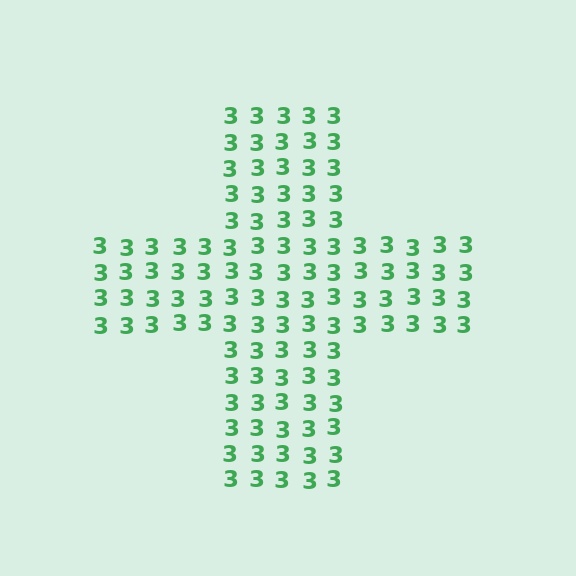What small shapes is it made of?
It is made of small digit 3's.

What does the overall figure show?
The overall figure shows a cross.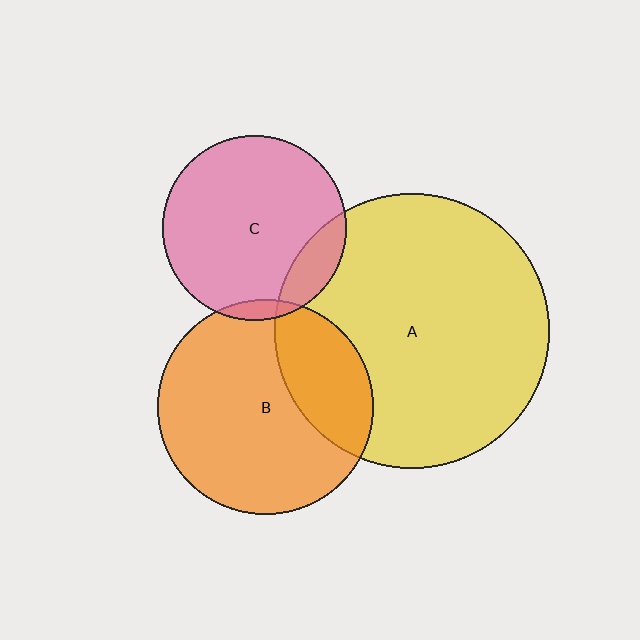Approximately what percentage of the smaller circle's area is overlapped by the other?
Approximately 5%.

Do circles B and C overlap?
Yes.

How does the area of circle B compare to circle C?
Approximately 1.4 times.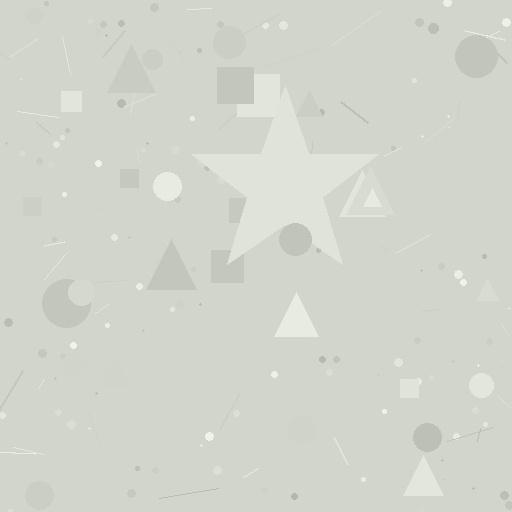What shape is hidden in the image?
A star is hidden in the image.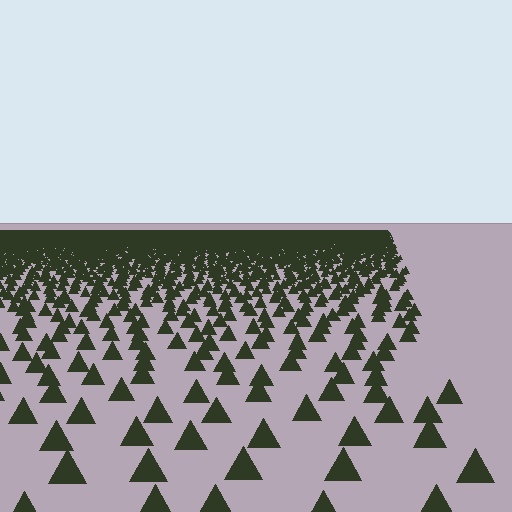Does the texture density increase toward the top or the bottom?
Density increases toward the top.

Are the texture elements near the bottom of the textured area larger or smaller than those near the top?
Larger. Near the bottom, elements are closer to the viewer and appear at a bigger on-screen size.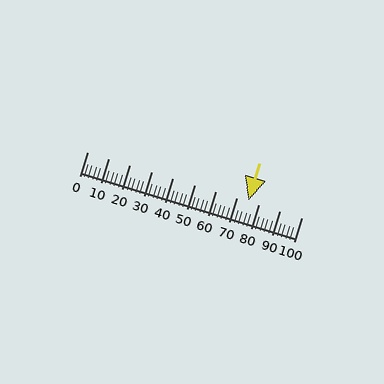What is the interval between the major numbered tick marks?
The major tick marks are spaced 10 units apart.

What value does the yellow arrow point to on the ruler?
The yellow arrow points to approximately 75.